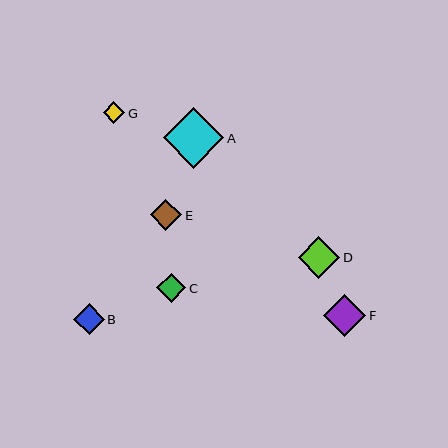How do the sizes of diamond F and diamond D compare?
Diamond F and diamond D are approximately the same size.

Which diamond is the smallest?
Diamond G is the smallest with a size of approximately 21 pixels.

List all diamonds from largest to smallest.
From largest to smallest: A, F, D, E, B, C, G.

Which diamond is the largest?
Diamond A is the largest with a size of approximately 60 pixels.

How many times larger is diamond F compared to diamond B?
Diamond F is approximately 1.4 times the size of diamond B.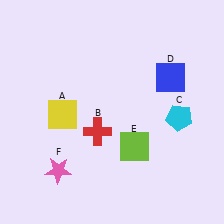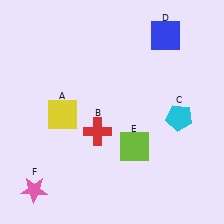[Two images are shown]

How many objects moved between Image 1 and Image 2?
2 objects moved between the two images.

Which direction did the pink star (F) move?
The pink star (F) moved left.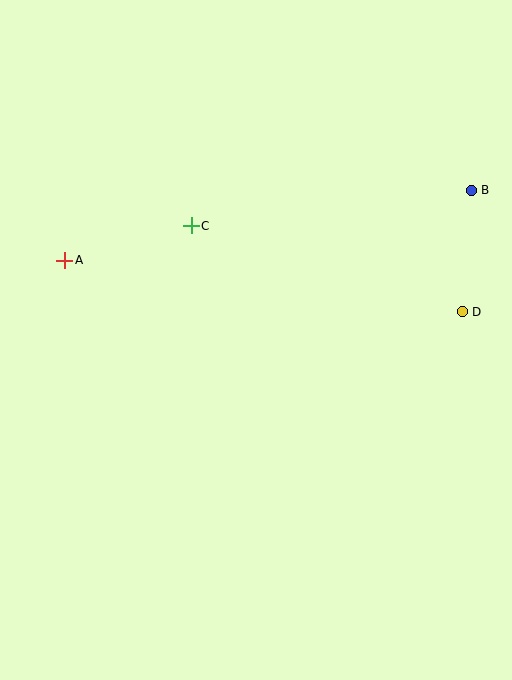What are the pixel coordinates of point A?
Point A is at (65, 260).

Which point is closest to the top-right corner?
Point B is closest to the top-right corner.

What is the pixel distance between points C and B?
The distance between C and B is 282 pixels.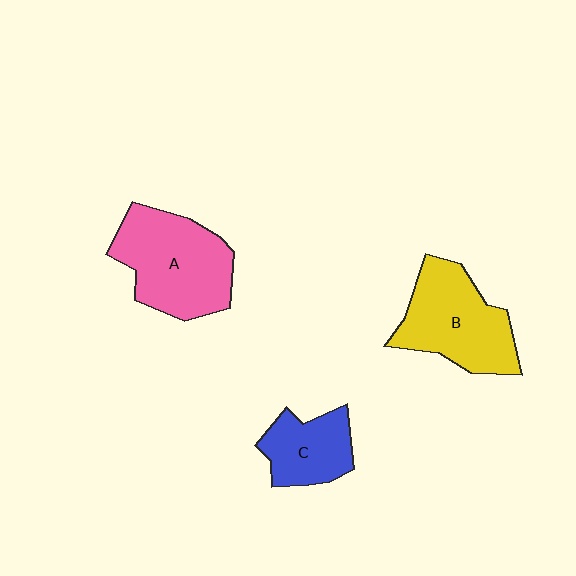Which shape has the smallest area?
Shape C (blue).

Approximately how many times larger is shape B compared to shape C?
Approximately 1.6 times.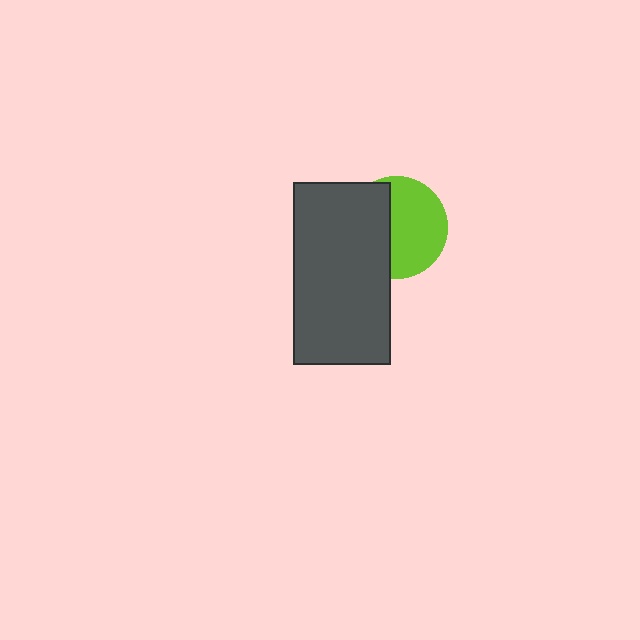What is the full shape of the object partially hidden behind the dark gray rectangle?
The partially hidden object is a lime circle.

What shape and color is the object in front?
The object in front is a dark gray rectangle.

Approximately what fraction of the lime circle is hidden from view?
Roughly 43% of the lime circle is hidden behind the dark gray rectangle.